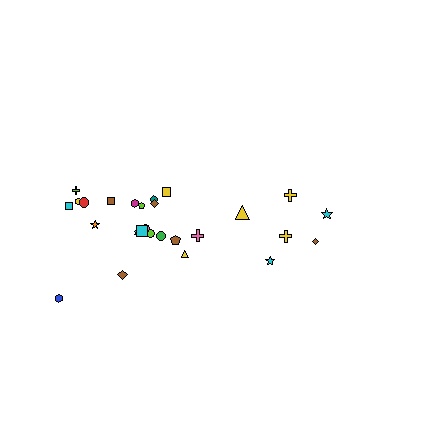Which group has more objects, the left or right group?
The left group.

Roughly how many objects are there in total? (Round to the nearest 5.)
Roughly 30 objects in total.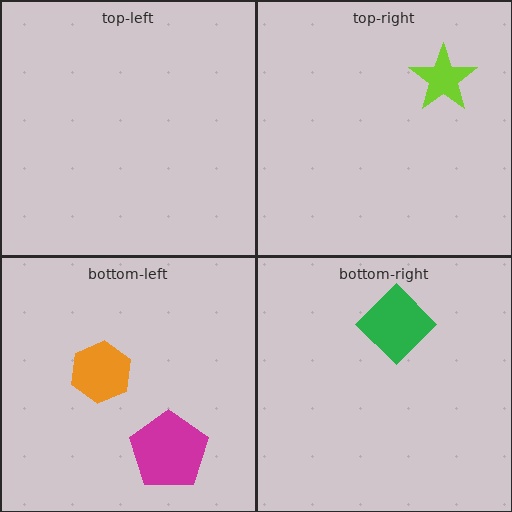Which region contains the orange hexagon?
The bottom-left region.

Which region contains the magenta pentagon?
The bottom-left region.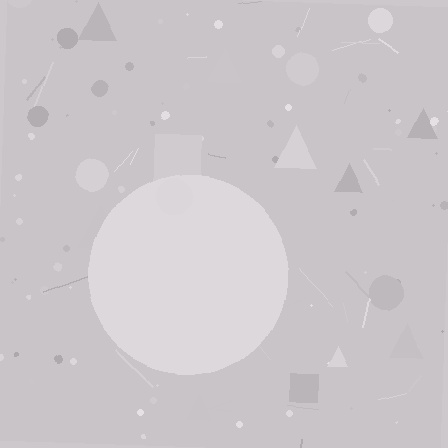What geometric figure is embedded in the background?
A circle is embedded in the background.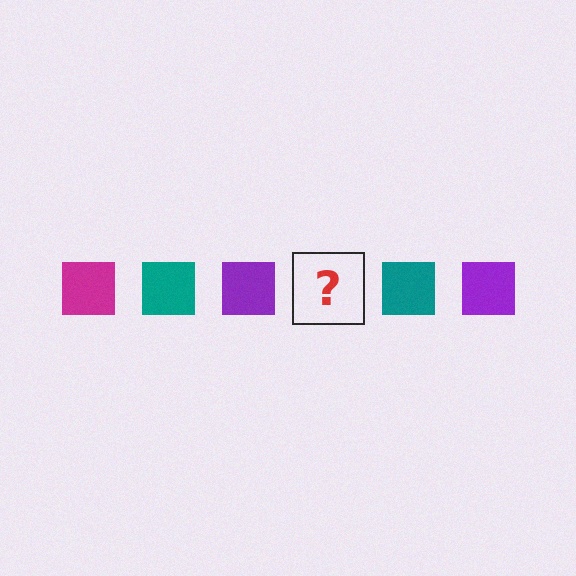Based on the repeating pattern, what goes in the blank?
The blank should be a magenta square.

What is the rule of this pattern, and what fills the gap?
The rule is that the pattern cycles through magenta, teal, purple squares. The gap should be filled with a magenta square.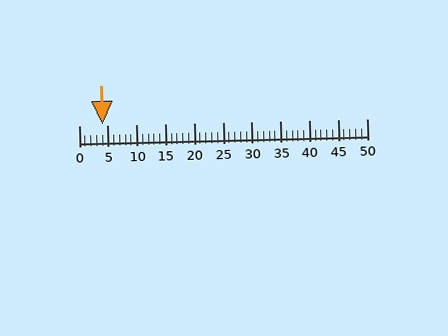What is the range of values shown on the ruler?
The ruler shows values from 0 to 50.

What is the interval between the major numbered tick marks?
The major tick marks are spaced 5 units apart.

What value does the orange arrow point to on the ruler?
The orange arrow points to approximately 4.